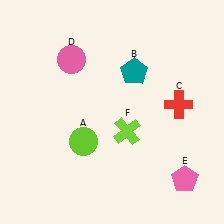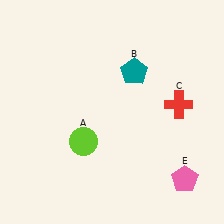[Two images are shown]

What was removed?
The lime cross (F), the pink circle (D) were removed in Image 2.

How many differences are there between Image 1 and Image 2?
There are 2 differences between the two images.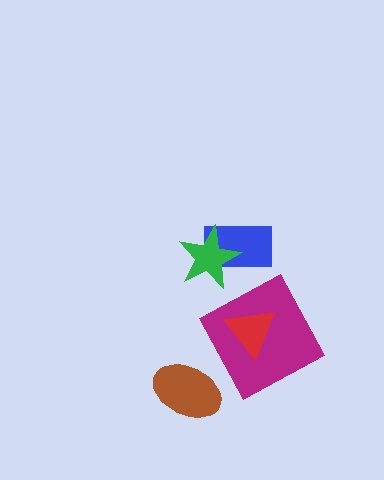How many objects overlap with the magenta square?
1 object overlaps with the magenta square.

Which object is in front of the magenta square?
The red triangle is in front of the magenta square.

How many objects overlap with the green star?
1 object overlaps with the green star.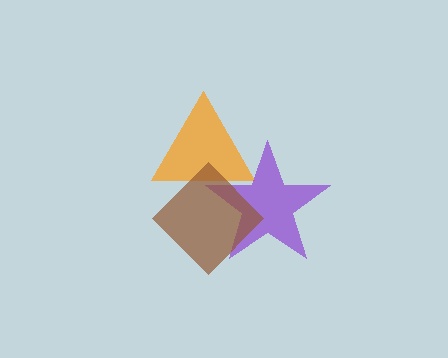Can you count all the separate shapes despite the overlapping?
Yes, there are 3 separate shapes.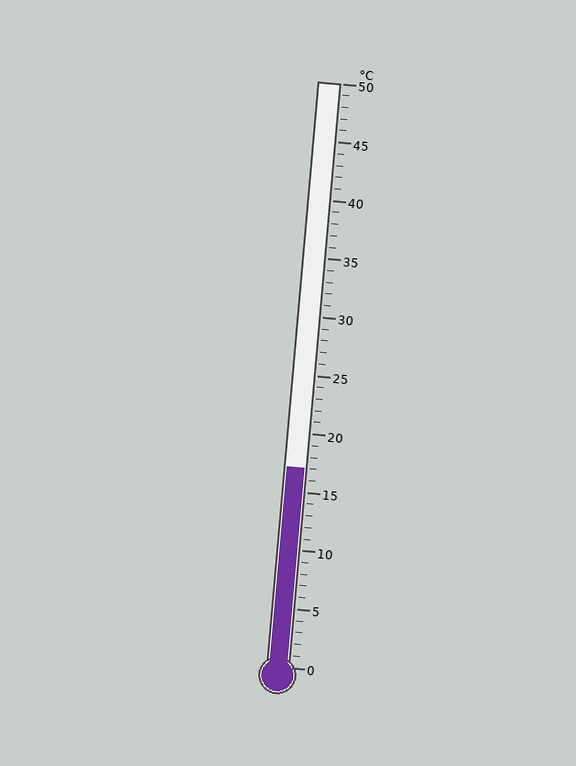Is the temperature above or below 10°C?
The temperature is above 10°C.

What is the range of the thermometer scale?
The thermometer scale ranges from 0°C to 50°C.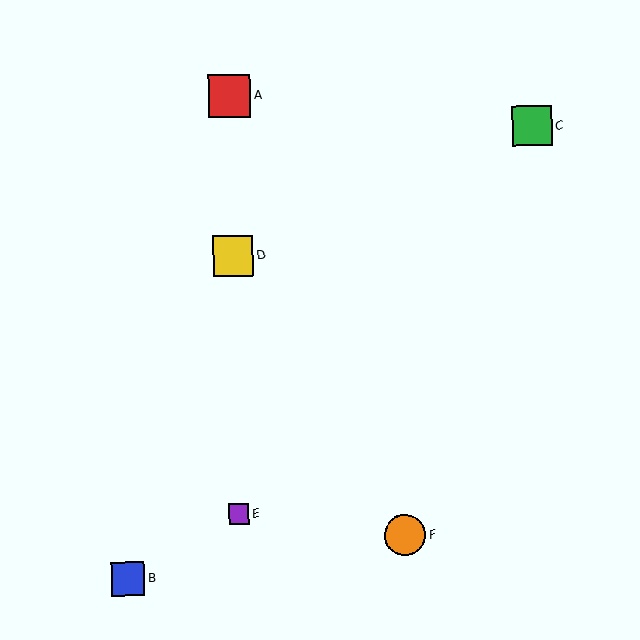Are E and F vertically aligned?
No, E is at x≈239 and F is at x≈405.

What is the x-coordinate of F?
Object F is at x≈405.